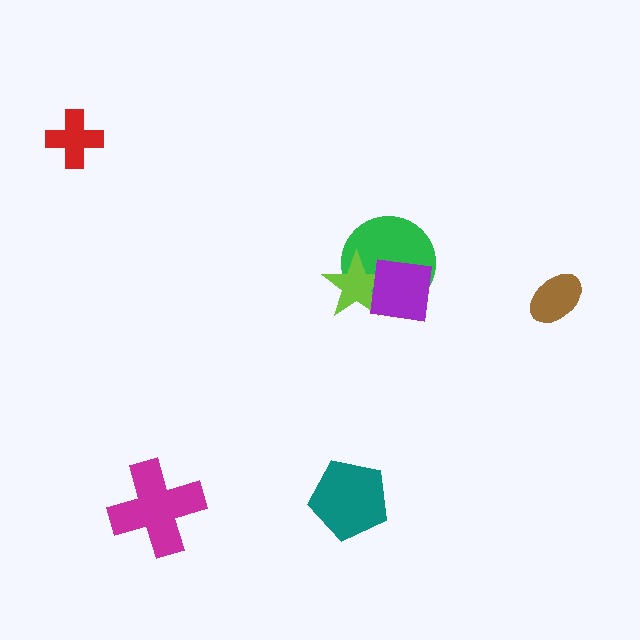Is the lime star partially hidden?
Yes, it is partially covered by another shape.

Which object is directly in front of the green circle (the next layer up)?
The lime star is directly in front of the green circle.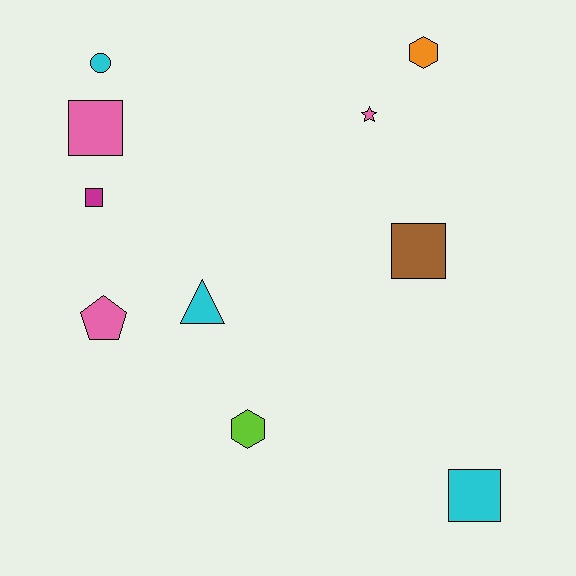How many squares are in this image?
There are 4 squares.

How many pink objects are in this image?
There are 3 pink objects.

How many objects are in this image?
There are 10 objects.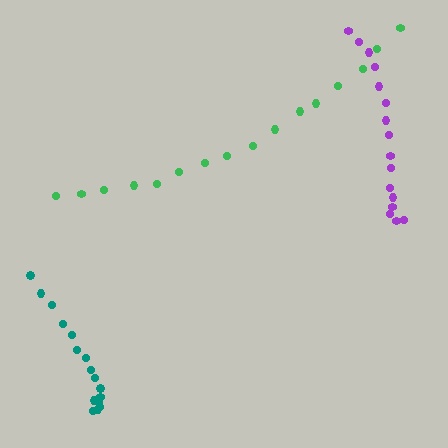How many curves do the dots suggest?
There are 3 distinct paths.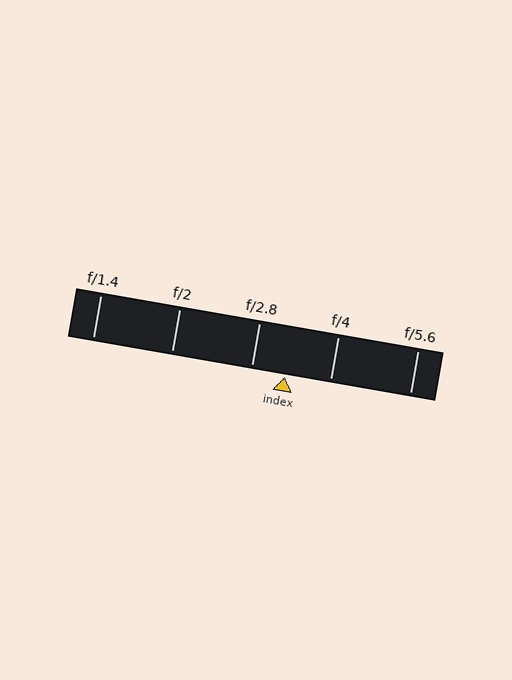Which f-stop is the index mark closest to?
The index mark is closest to f/2.8.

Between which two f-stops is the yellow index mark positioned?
The index mark is between f/2.8 and f/4.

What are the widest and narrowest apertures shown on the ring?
The widest aperture shown is f/1.4 and the narrowest is f/5.6.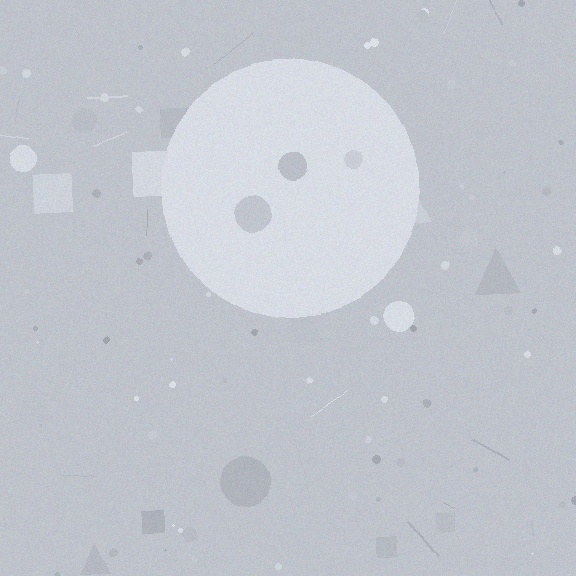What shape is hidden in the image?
A circle is hidden in the image.